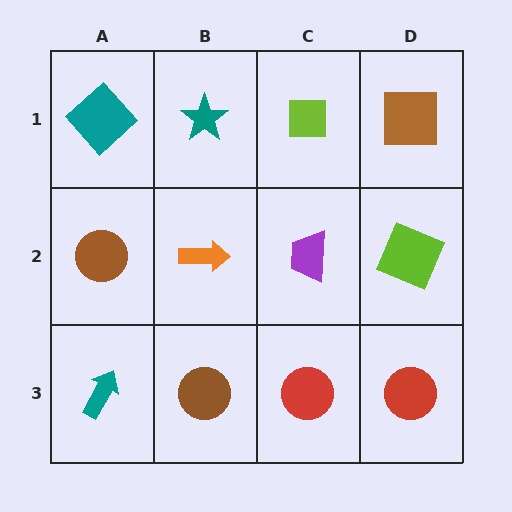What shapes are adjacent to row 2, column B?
A teal star (row 1, column B), a brown circle (row 3, column B), a brown circle (row 2, column A), a purple trapezoid (row 2, column C).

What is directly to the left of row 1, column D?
A lime square.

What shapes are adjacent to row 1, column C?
A purple trapezoid (row 2, column C), a teal star (row 1, column B), a brown square (row 1, column D).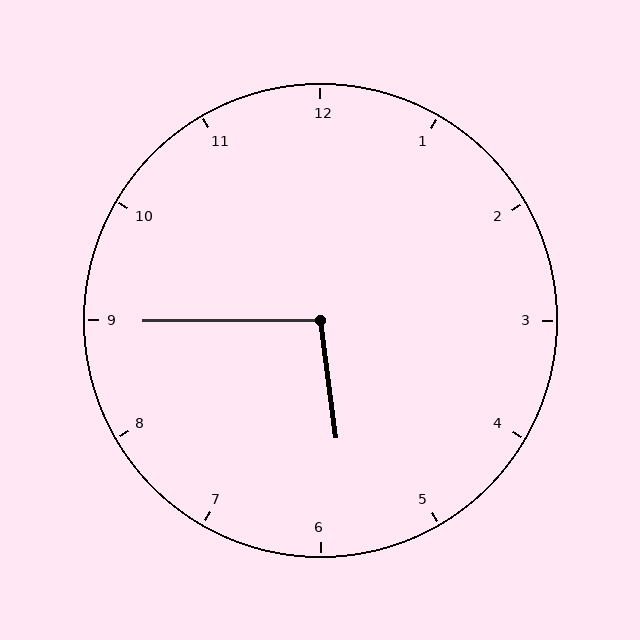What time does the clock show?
5:45.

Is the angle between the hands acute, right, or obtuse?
It is obtuse.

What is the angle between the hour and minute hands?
Approximately 98 degrees.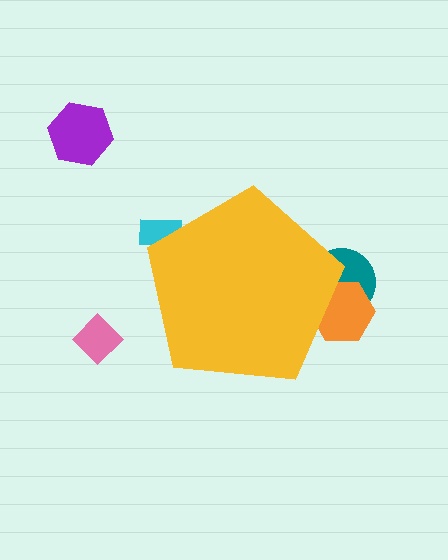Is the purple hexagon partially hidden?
No, the purple hexagon is fully visible.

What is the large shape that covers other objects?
A yellow pentagon.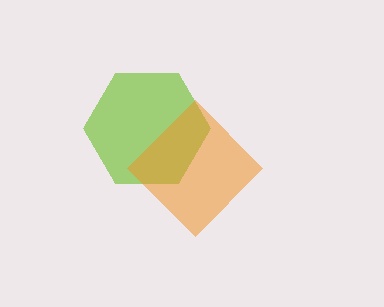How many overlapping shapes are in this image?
There are 2 overlapping shapes in the image.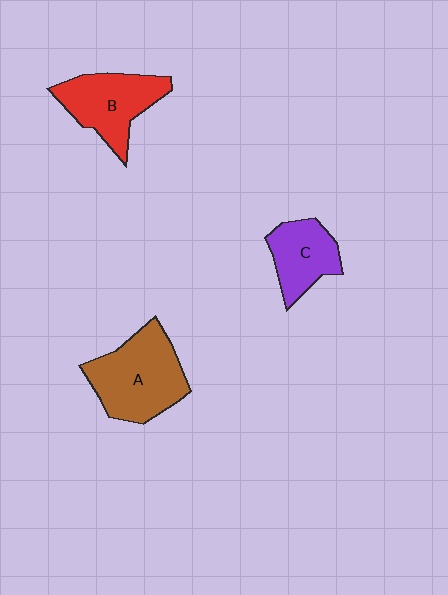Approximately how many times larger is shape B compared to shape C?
Approximately 1.3 times.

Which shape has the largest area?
Shape A (brown).